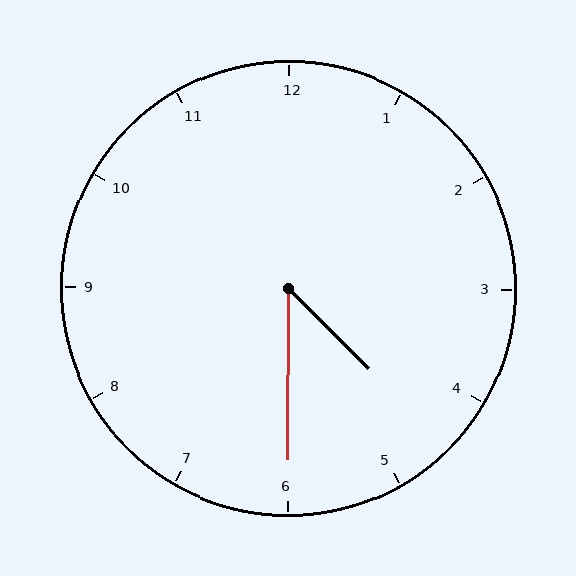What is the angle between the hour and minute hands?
Approximately 45 degrees.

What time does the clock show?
4:30.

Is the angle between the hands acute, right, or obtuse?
It is acute.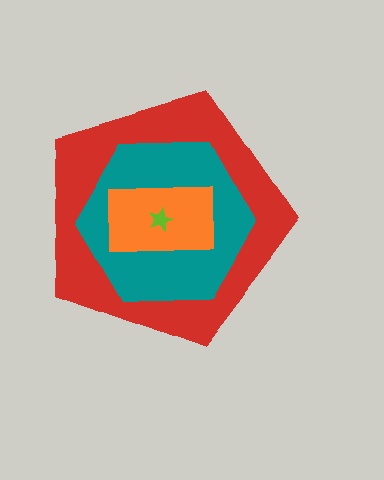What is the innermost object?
The lime star.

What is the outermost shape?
The red pentagon.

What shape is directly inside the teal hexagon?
The orange rectangle.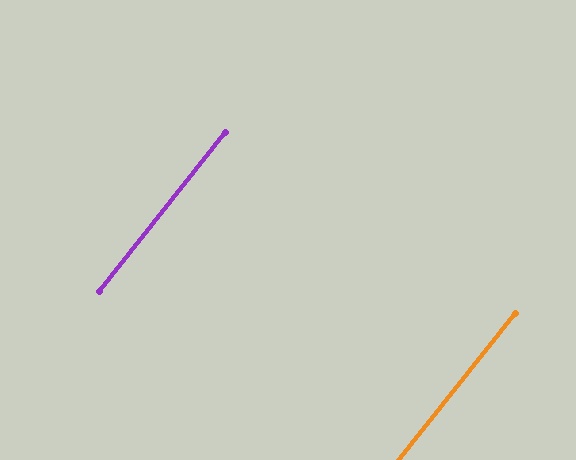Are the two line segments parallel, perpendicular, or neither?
Parallel — their directions differ by only 0.3°.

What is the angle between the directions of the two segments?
Approximately 0 degrees.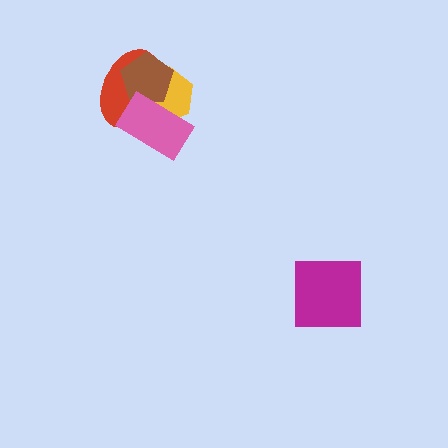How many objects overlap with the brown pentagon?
3 objects overlap with the brown pentagon.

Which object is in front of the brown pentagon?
The pink rectangle is in front of the brown pentagon.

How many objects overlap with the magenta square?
0 objects overlap with the magenta square.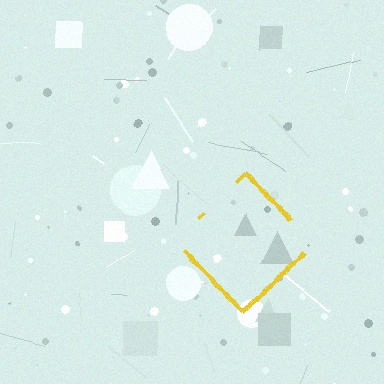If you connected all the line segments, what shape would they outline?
They would outline a diamond.